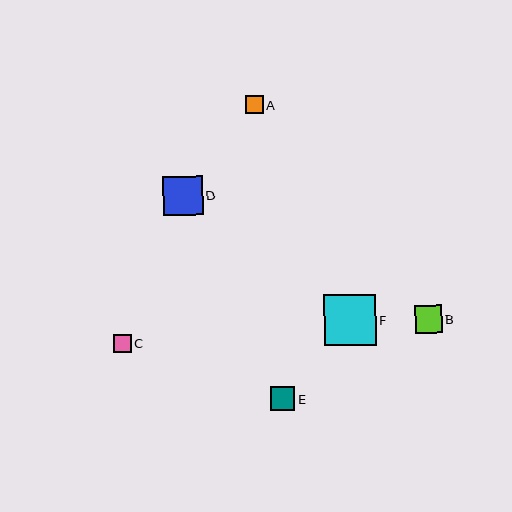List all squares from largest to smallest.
From largest to smallest: F, D, B, E, A, C.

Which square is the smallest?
Square C is the smallest with a size of approximately 18 pixels.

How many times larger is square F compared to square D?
Square F is approximately 1.3 times the size of square D.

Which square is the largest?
Square F is the largest with a size of approximately 52 pixels.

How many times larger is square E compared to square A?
Square E is approximately 1.4 times the size of square A.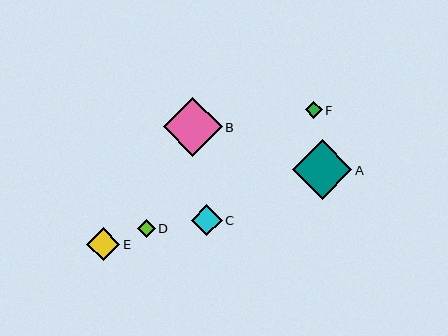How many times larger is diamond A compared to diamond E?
Diamond A is approximately 1.8 times the size of diamond E.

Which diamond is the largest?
Diamond A is the largest with a size of approximately 59 pixels.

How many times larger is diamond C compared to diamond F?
Diamond C is approximately 1.8 times the size of diamond F.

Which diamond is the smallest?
Diamond F is the smallest with a size of approximately 17 pixels.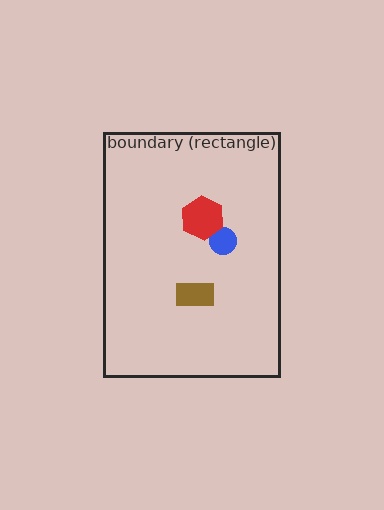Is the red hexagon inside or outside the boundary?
Inside.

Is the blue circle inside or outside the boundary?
Inside.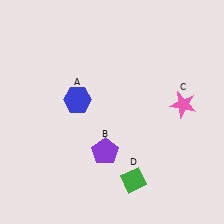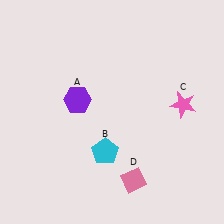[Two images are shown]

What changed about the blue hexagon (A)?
In Image 1, A is blue. In Image 2, it changed to purple.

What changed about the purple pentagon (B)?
In Image 1, B is purple. In Image 2, it changed to cyan.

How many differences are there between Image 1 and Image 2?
There are 3 differences between the two images.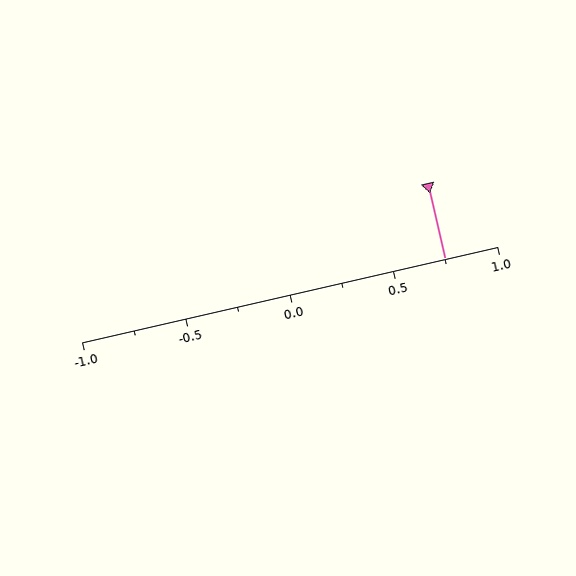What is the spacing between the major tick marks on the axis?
The major ticks are spaced 0.5 apart.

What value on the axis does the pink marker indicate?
The marker indicates approximately 0.75.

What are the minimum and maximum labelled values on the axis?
The axis runs from -1.0 to 1.0.